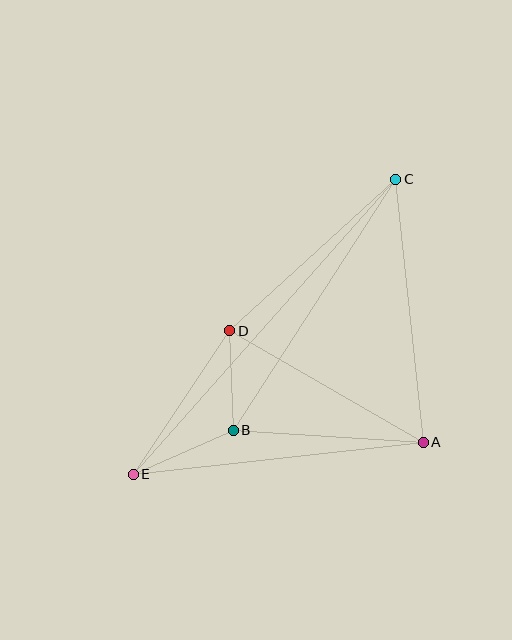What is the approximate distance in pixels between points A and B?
The distance between A and B is approximately 190 pixels.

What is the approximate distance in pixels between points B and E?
The distance between B and E is approximately 109 pixels.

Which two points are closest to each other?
Points B and D are closest to each other.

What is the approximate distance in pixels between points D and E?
The distance between D and E is approximately 173 pixels.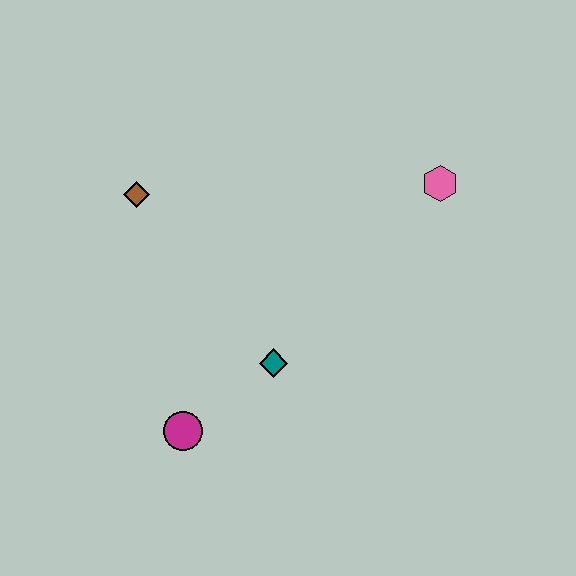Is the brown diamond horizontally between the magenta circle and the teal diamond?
No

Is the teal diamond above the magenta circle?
Yes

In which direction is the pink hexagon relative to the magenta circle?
The pink hexagon is to the right of the magenta circle.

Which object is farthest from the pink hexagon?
The magenta circle is farthest from the pink hexagon.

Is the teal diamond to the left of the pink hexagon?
Yes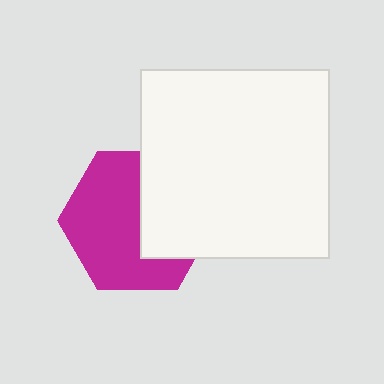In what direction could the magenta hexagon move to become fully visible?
The magenta hexagon could move left. That would shift it out from behind the white square entirely.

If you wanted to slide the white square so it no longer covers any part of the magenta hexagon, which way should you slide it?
Slide it right — that is the most direct way to separate the two shapes.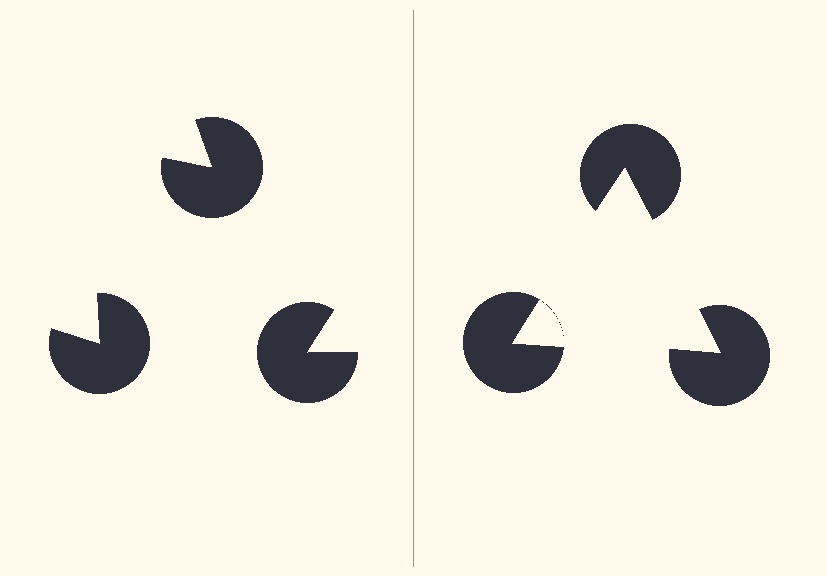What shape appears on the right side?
An illusory triangle.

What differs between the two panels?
The pac-man discs are positioned identically on both sides; only the wedge orientations differ. On the right they align to a triangle; on the left they are misaligned.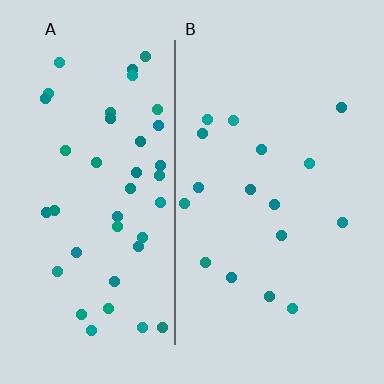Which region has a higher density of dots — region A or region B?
A (the left).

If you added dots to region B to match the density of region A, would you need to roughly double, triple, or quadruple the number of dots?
Approximately triple.